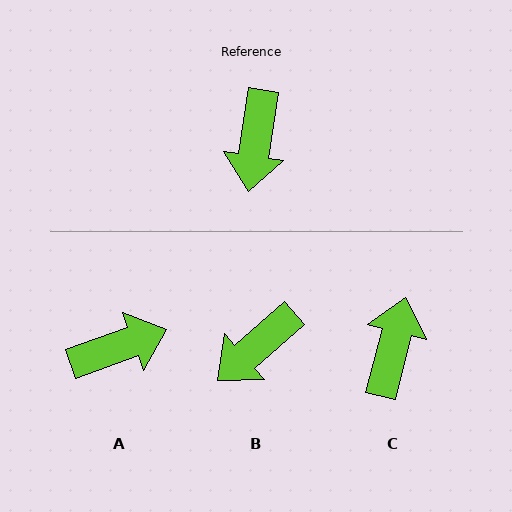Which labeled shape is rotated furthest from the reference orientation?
C, about 175 degrees away.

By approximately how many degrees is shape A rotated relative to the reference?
Approximately 118 degrees counter-clockwise.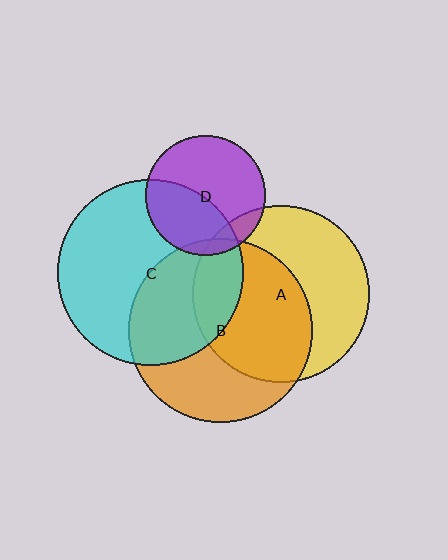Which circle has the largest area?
Circle C (cyan).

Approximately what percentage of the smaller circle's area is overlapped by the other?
Approximately 10%.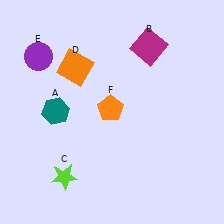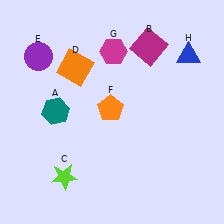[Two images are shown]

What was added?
A magenta hexagon (G), a blue triangle (H) were added in Image 2.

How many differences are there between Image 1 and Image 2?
There are 2 differences between the two images.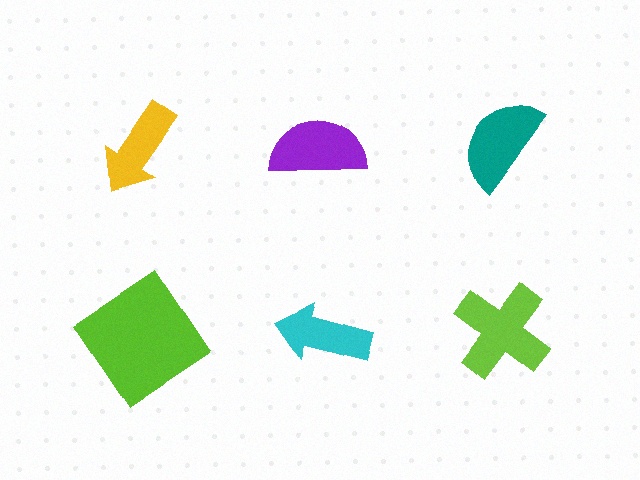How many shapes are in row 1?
3 shapes.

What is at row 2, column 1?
A lime diamond.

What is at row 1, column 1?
A yellow arrow.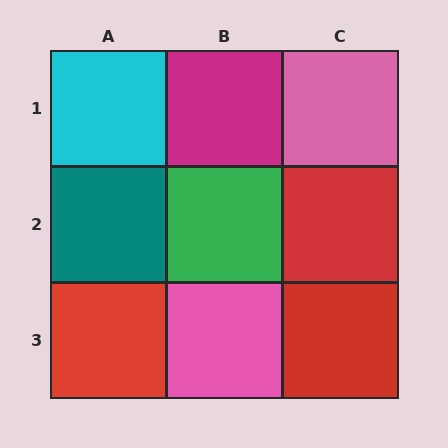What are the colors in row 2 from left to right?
Teal, green, red.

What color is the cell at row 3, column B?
Pink.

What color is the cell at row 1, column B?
Magenta.